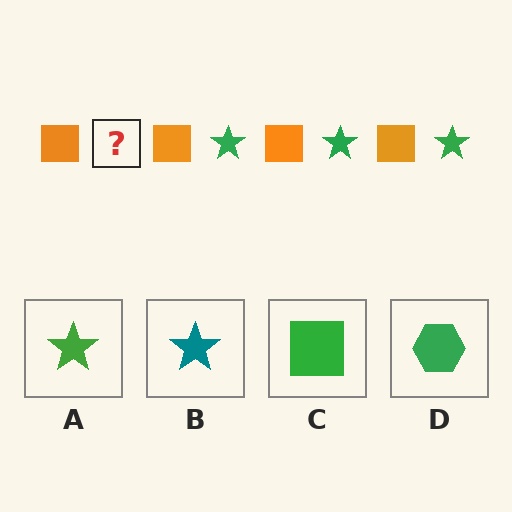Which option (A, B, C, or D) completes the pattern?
A.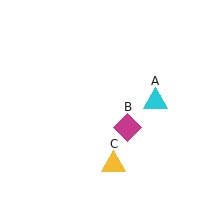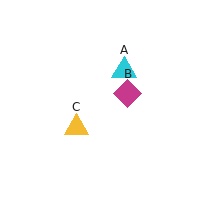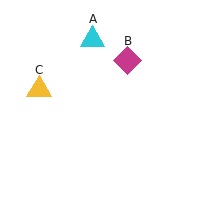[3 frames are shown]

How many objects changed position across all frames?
3 objects changed position: cyan triangle (object A), magenta diamond (object B), yellow triangle (object C).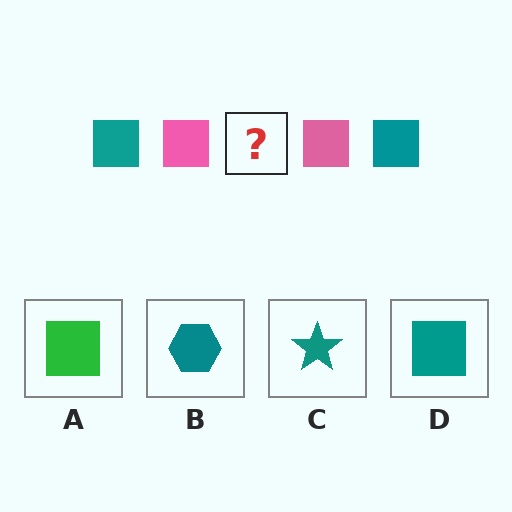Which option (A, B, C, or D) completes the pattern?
D.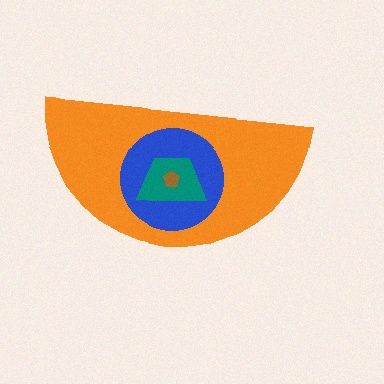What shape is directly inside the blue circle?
The teal trapezoid.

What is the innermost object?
The brown pentagon.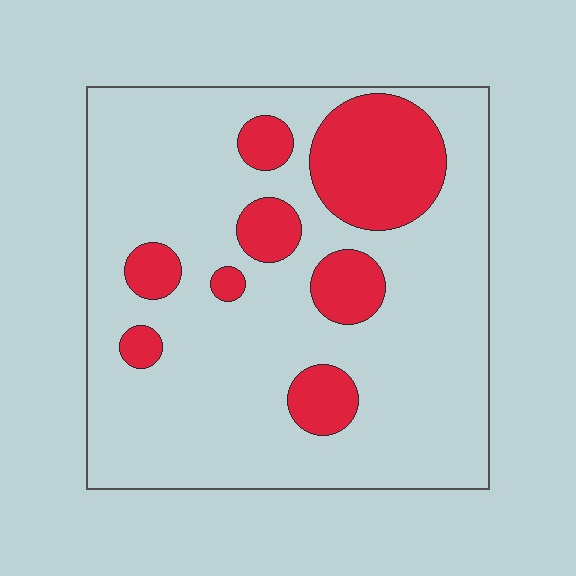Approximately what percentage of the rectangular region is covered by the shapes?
Approximately 20%.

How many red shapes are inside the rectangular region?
8.